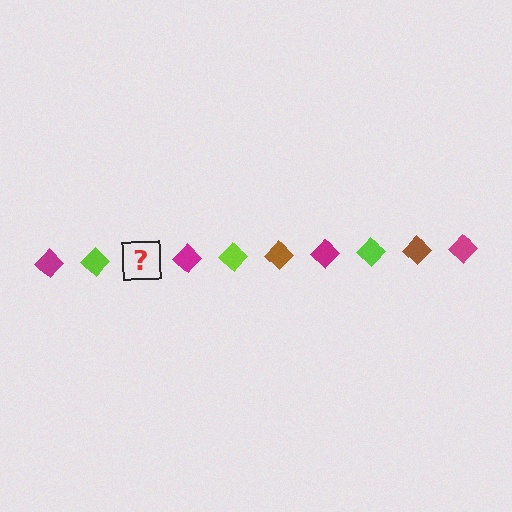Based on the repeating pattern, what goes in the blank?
The blank should be a brown diamond.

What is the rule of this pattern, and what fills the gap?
The rule is that the pattern cycles through magenta, lime, brown diamonds. The gap should be filled with a brown diamond.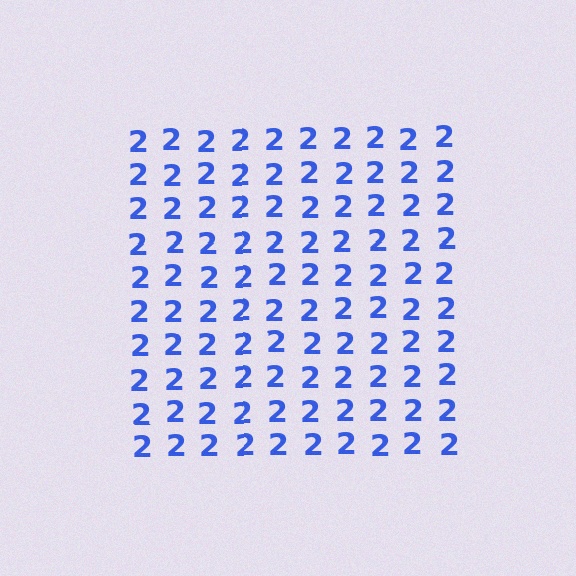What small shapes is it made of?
It is made of small digit 2's.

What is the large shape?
The large shape is a square.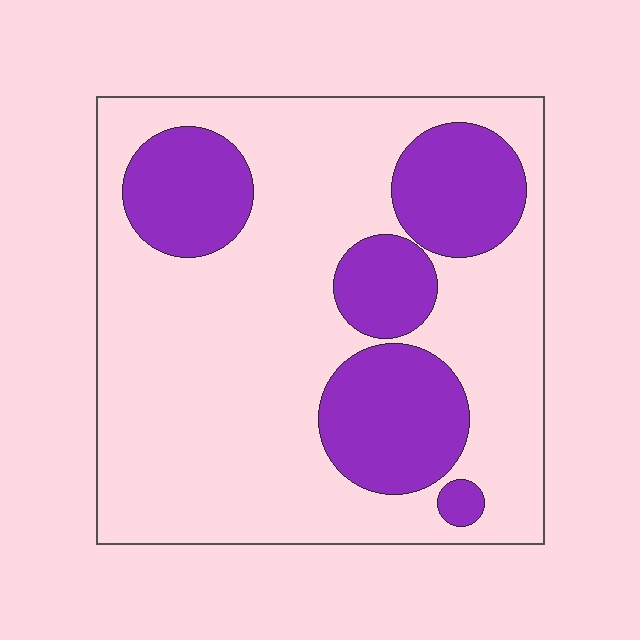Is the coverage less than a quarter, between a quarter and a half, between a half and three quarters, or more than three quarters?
Between a quarter and a half.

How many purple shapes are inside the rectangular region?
5.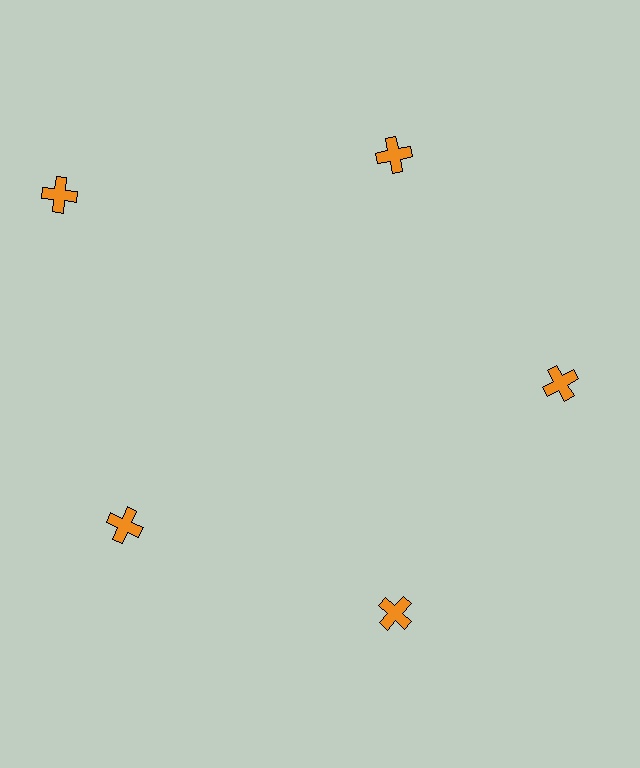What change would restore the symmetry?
The symmetry would be restored by moving it inward, back onto the ring so that all 5 crosses sit at equal angles and equal distance from the center.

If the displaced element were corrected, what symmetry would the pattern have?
It would have 5-fold rotational symmetry — the pattern would map onto itself every 72 degrees.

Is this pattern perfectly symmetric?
No. The 5 orange crosses are arranged in a ring, but one element near the 10 o'clock position is pushed outward from the center, breaking the 5-fold rotational symmetry.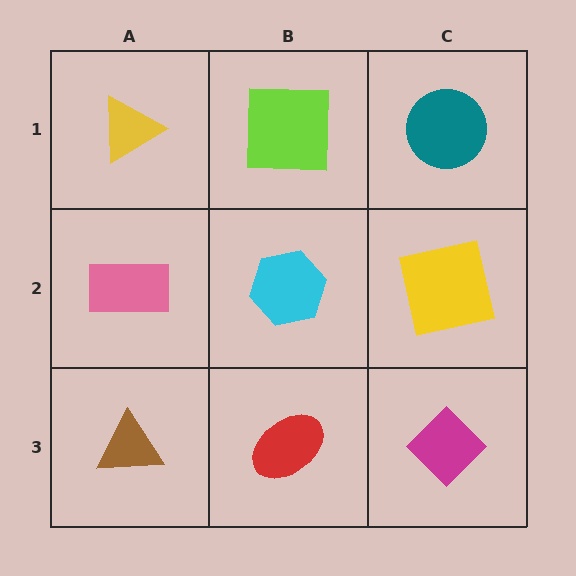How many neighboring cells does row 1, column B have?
3.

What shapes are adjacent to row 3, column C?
A yellow square (row 2, column C), a red ellipse (row 3, column B).